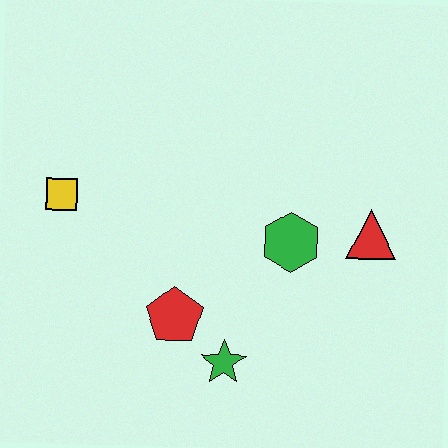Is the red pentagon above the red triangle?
No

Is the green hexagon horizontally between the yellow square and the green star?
No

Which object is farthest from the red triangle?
The yellow square is farthest from the red triangle.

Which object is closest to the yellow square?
The red pentagon is closest to the yellow square.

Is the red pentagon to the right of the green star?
No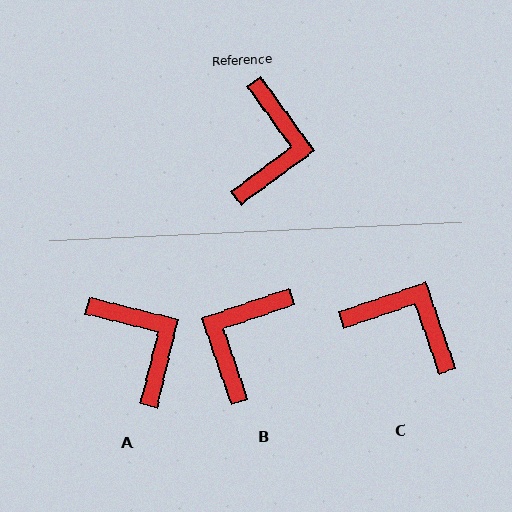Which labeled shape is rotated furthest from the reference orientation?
B, about 162 degrees away.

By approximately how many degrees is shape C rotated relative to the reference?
Approximately 73 degrees counter-clockwise.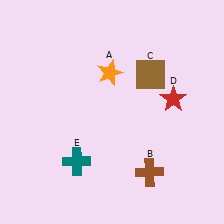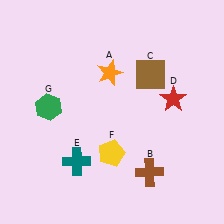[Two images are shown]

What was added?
A yellow pentagon (F), a green hexagon (G) were added in Image 2.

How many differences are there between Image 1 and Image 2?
There are 2 differences between the two images.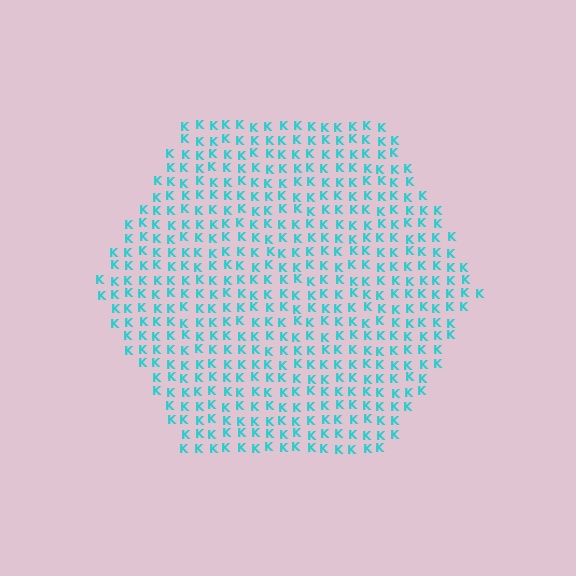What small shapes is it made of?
It is made of small letter K's.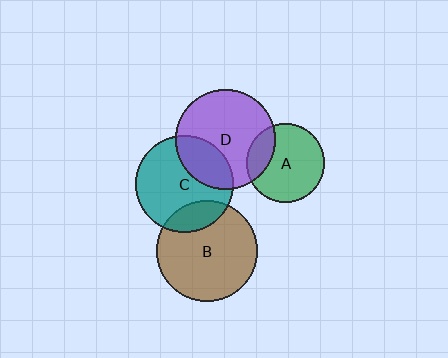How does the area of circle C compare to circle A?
Approximately 1.6 times.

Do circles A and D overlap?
Yes.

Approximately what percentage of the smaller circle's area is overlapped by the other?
Approximately 20%.